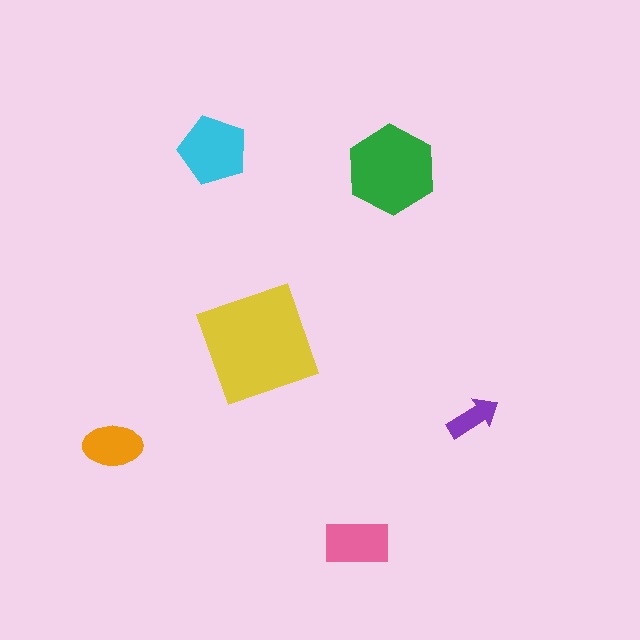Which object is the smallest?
The purple arrow.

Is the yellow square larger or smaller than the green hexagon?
Larger.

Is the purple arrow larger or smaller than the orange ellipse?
Smaller.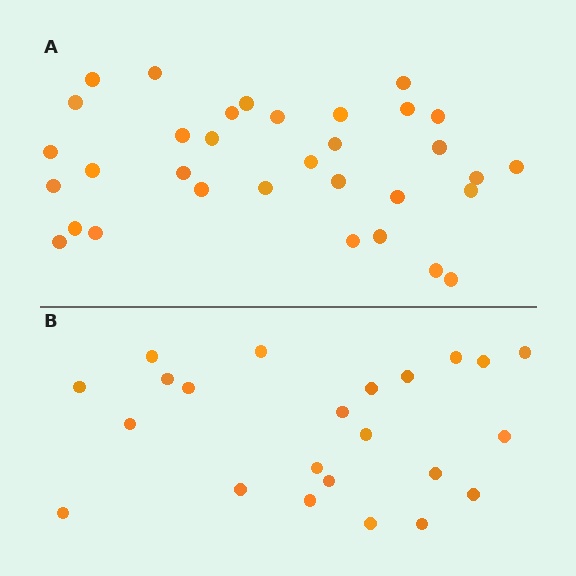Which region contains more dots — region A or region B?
Region A (the top region) has more dots.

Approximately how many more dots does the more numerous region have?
Region A has roughly 10 or so more dots than region B.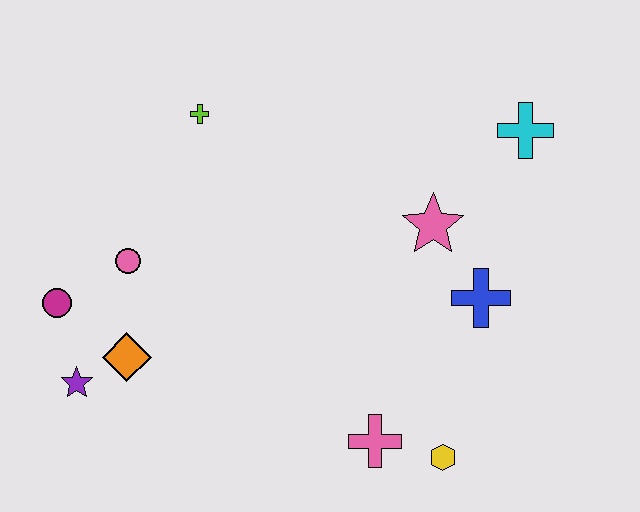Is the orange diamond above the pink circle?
No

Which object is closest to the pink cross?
The yellow hexagon is closest to the pink cross.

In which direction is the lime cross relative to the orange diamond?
The lime cross is above the orange diamond.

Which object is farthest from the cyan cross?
The purple star is farthest from the cyan cross.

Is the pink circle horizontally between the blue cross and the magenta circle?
Yes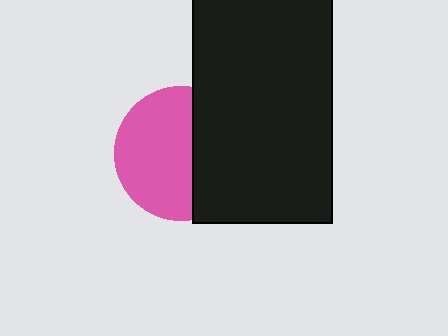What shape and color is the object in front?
The object in front is a black rectangle.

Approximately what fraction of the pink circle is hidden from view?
Roughly 41% of the pink circle is hidden behind the black rectangle.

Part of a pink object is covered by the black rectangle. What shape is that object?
It is a circle.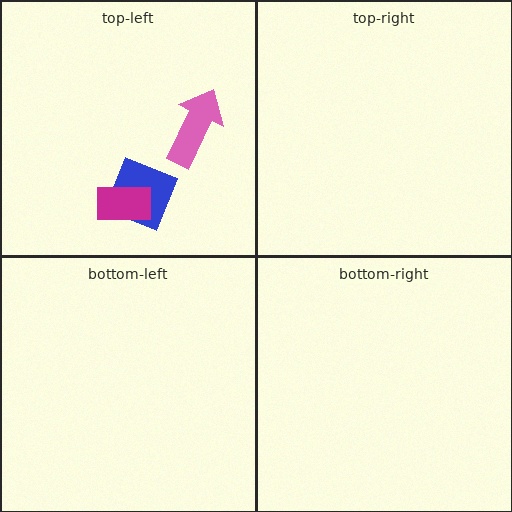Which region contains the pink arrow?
The top-left region.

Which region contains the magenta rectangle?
The top-left region.